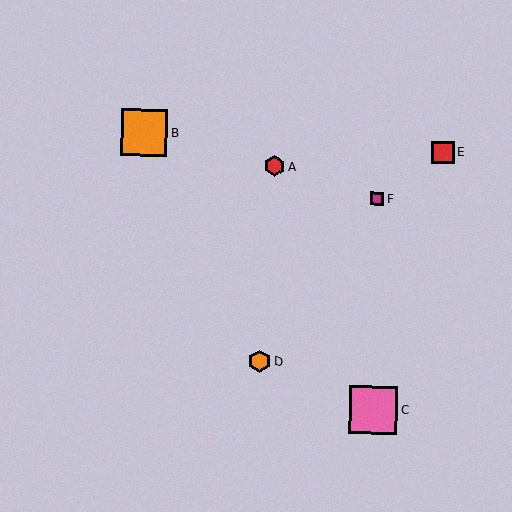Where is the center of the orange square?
The center of the orange square is at (144, 133).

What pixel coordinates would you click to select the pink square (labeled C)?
Click at (374, 410) to select the pink square C.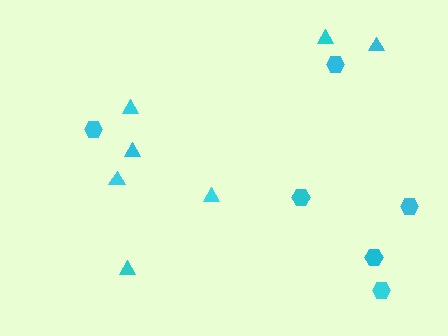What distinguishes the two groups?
There are 2 groups: one group of hexagons (6) and one group of triangles (7).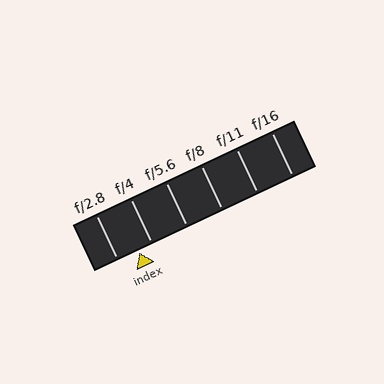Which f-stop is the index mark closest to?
The index mark is closest to f/4.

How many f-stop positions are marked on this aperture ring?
There are 6 f-stop positions marked.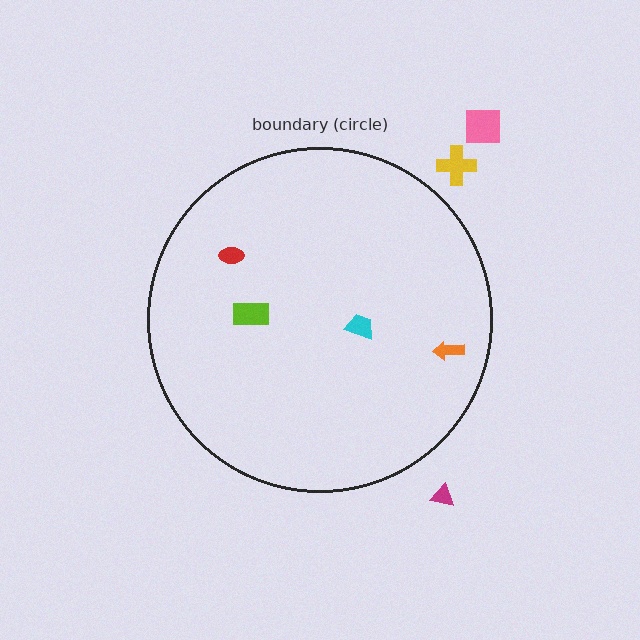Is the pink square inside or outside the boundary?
Outside.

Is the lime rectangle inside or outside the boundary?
Inside.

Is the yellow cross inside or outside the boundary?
Outside.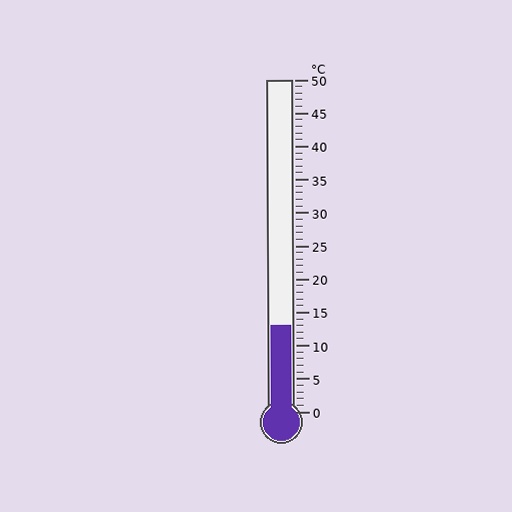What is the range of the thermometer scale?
The thermometer scale ranges from 0°C to 50°C.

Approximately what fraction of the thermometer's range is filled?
The thermometer is filled to approximately 25% of its range.